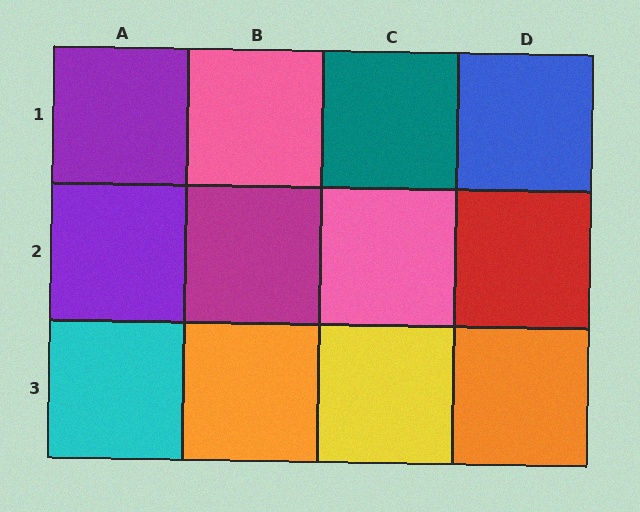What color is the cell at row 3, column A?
Cyan.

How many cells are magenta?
1 cell is magenta.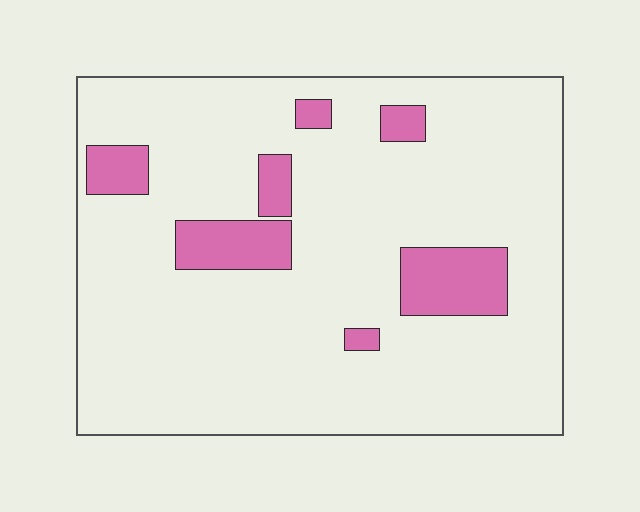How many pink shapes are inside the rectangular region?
7.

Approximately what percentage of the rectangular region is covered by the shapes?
Approximately 15%.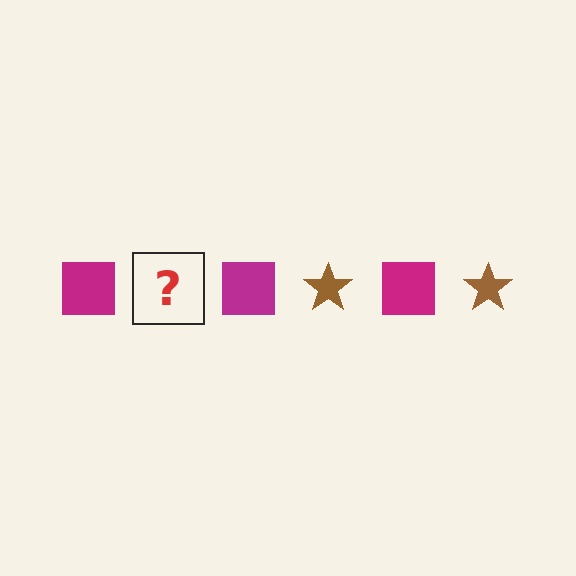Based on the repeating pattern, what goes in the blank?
The blank should be a brown star.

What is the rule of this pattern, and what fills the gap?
The rule is that the pattern alternates between magenta square and brown star. The gap should be filled with a brown star.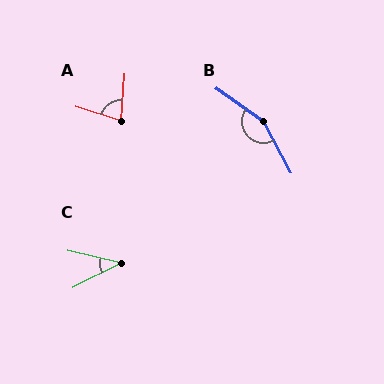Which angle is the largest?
B, at approximately 153 degrees.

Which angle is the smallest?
C, at approximately 40 degrees.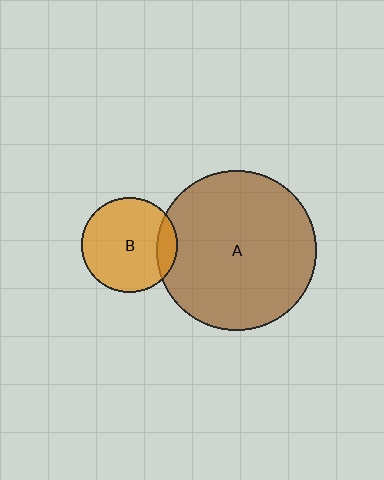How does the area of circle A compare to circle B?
Approximately 2.8 times.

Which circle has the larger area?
Circle A (brown).